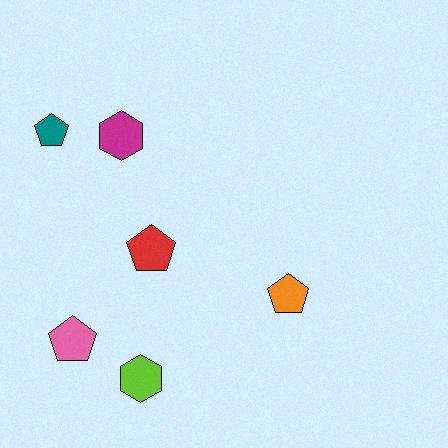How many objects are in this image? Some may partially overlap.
There are 6 objects.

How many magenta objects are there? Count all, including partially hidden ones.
There is 1 magenta object.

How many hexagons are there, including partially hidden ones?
There are 2 hexagons.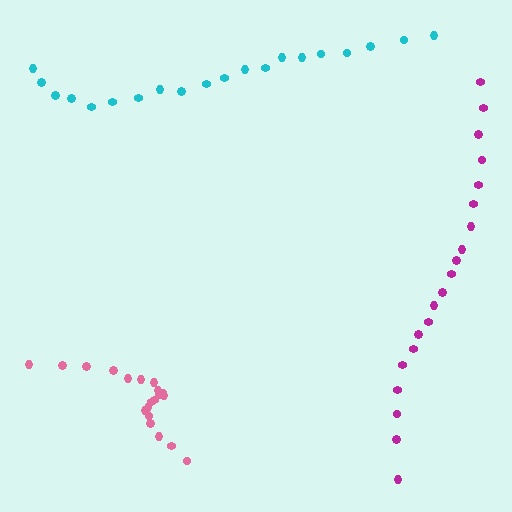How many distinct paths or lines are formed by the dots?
There are 3 distinct paths.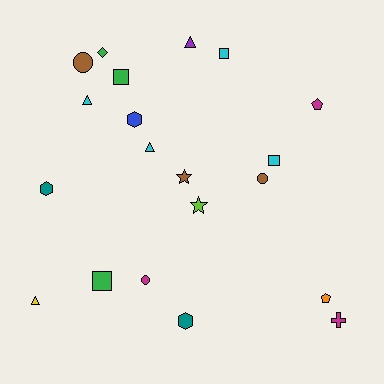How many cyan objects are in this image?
There are 4 cyan objects.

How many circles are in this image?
There are 3 circles.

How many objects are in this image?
There are 20 objects.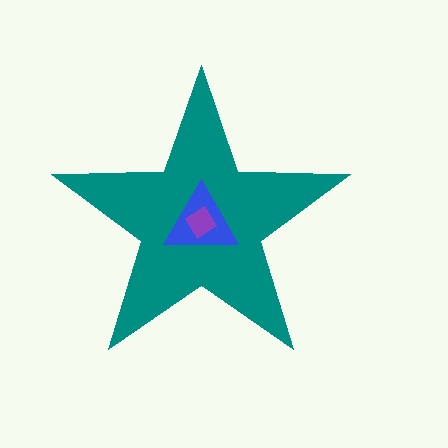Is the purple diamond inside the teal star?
Yes.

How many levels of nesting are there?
3.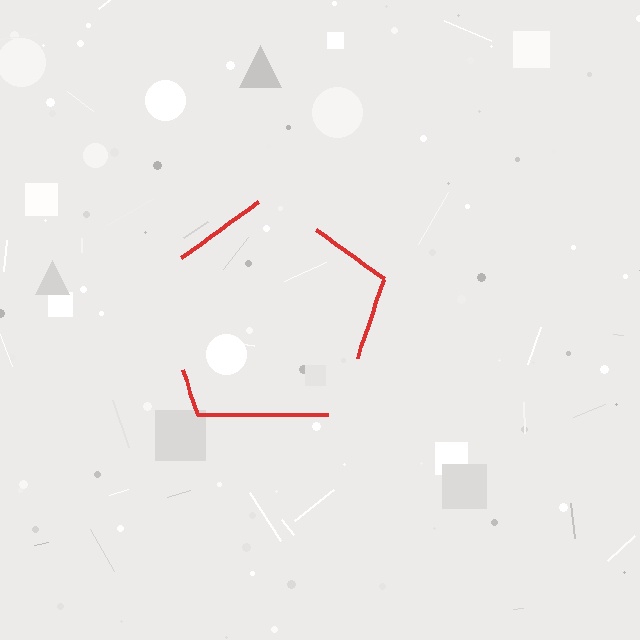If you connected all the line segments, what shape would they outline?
They would outline a pentagon.